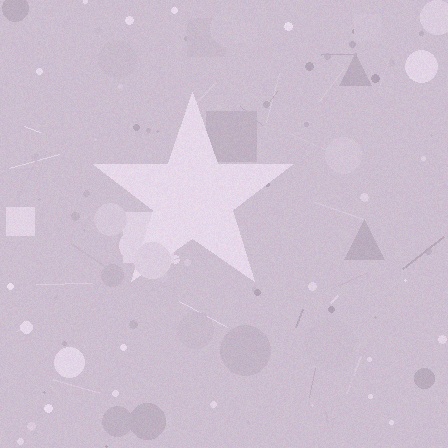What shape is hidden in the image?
A star is hidden in the image.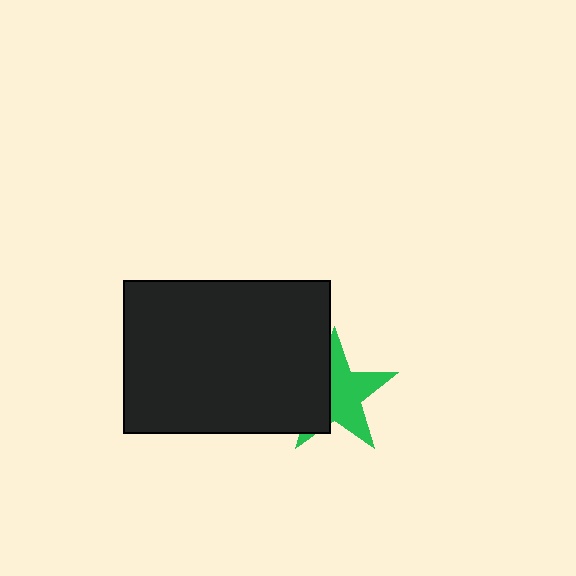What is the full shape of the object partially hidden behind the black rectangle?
The partially hidden object is a green star.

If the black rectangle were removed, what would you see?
You would see the complete green star.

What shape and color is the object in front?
The object in front is a black rectangle.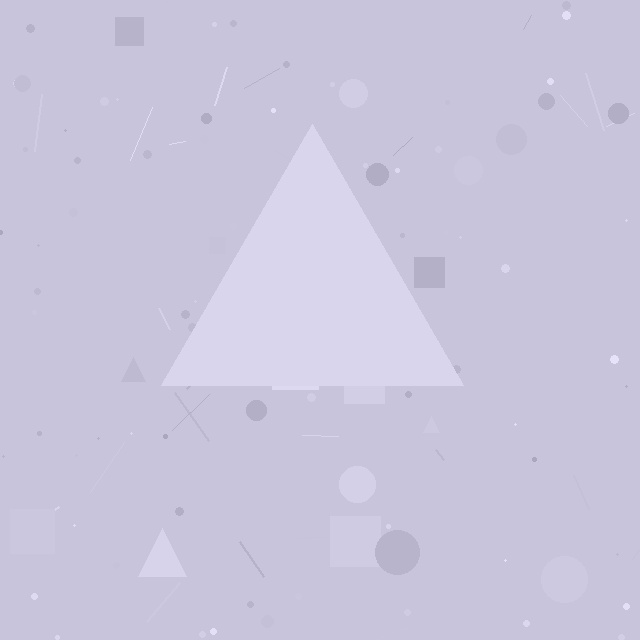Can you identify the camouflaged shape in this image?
The camouflaged shape is a triangle.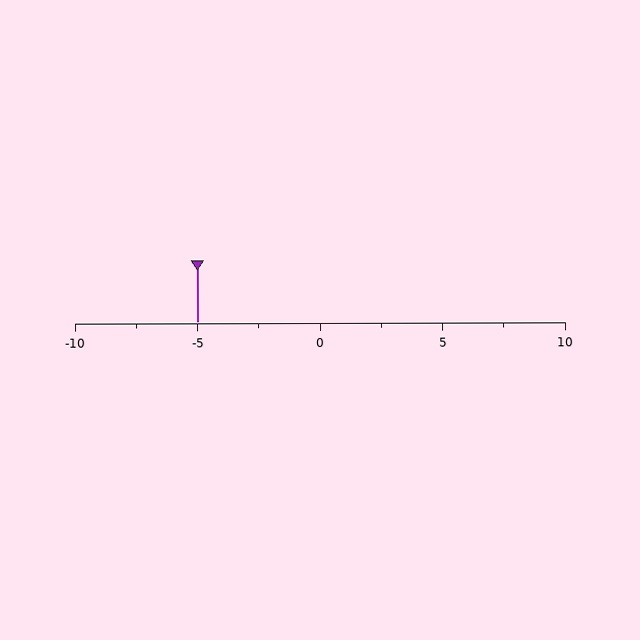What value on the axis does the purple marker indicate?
The marker indicates approximately -5.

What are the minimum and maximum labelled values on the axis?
The axis runs from -10 to 10.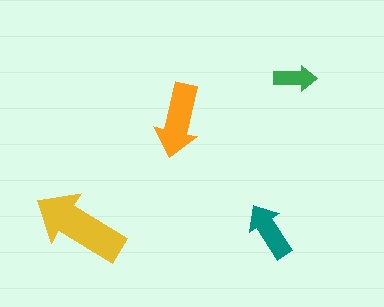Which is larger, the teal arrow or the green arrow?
The teal one.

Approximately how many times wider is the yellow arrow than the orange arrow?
About 1.5 times wider.